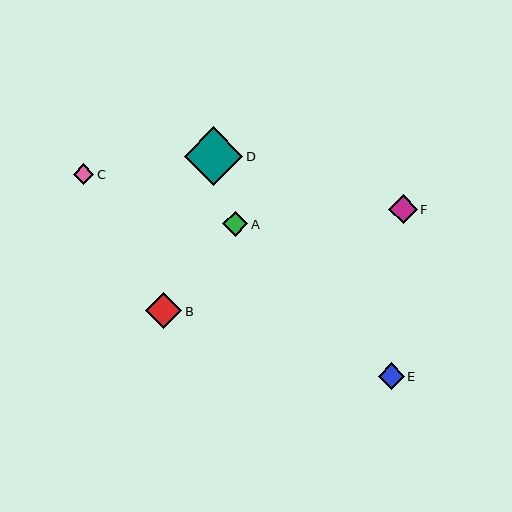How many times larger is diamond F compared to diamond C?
Diamond F is approximately 1.4 times the size of diamond C.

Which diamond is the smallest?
Diamond C is the smallest with a size of approximately 20 pixels.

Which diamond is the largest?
Diamond D is the largest with a size of approximately 59 pixels.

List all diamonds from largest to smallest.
From largest to smallest: D, B, F, E, A, C.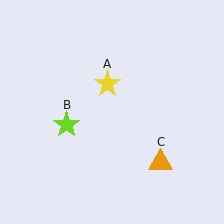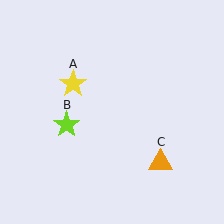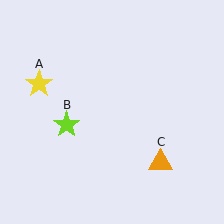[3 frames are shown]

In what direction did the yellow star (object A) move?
The yellow star (object A) moved left.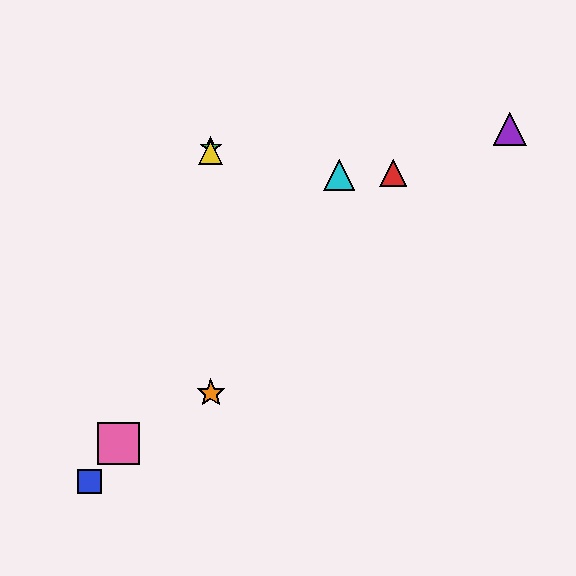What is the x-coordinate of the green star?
The green star is at x≈211.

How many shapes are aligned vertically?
3 shapes (the green star, the yellow triangle, the orange star) are aligned vertically.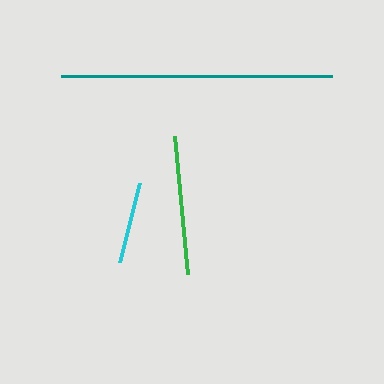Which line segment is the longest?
The teal line is the longest at approximately 271 pixels.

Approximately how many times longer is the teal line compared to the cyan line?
The teal line is approximately 3.3 times the length of the cyan line.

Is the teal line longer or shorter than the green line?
The teal line is longer than the green line.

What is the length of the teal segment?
The teal segment is approximately 271 pixels long.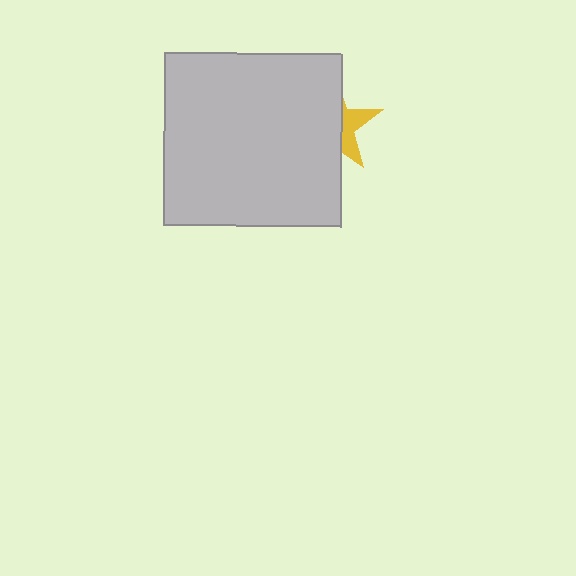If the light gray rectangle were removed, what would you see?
You would see the complete yellow star.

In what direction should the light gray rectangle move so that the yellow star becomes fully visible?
The light gray rectangle should move left. That is the shortest direction to clear the overlap and leave the yellow star fully visible.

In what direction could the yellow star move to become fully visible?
The yellow star could move right. That would shift it out from behind the light gray rectangle entirely.